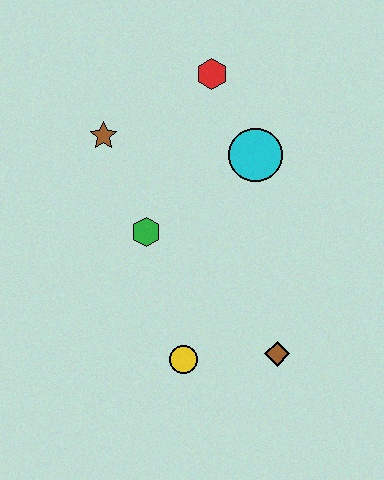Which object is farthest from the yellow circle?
The red hexagon is farthest from the yellow circle.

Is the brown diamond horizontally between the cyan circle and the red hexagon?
No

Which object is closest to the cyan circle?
The red hexagon is closest to the cyan circle.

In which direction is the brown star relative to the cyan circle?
The brown star is to the left of the cyan circle.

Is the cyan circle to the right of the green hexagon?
Yes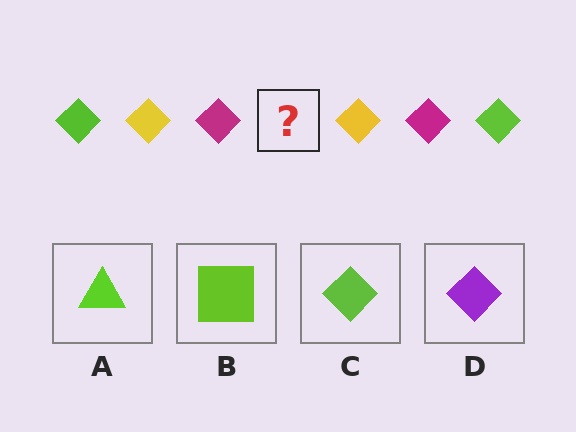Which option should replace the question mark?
Option C.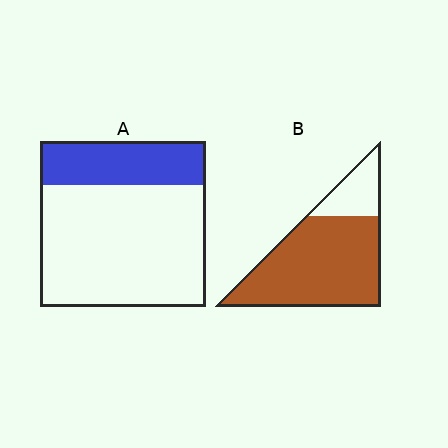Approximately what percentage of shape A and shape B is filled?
A is approximately 25% and B is approximately 80%.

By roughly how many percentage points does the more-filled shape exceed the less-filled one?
By roughly 55 percentage points (B over A).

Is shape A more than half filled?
No.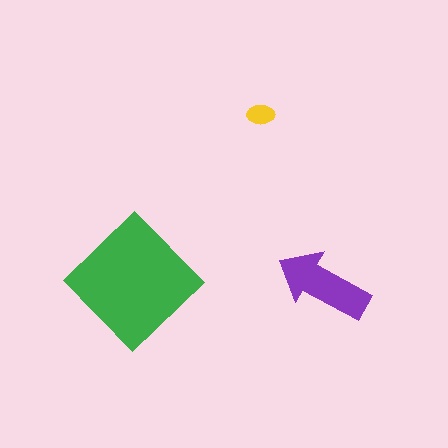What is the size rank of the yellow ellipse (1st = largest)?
3rd.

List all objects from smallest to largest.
The yellow ellipse, the purple arrow, the green diamond.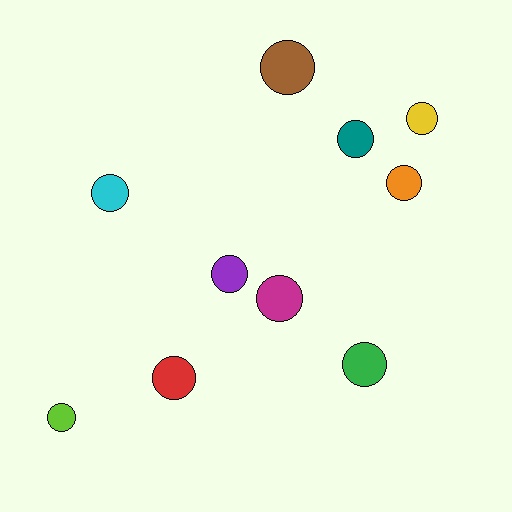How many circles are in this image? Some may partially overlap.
There are 10 circles.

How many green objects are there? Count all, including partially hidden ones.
There is 1 green object.